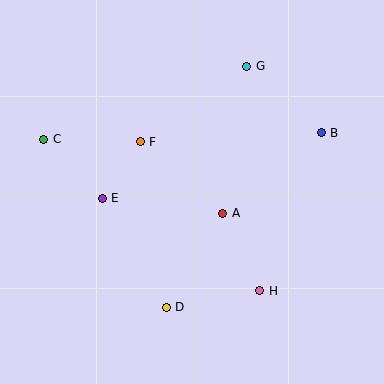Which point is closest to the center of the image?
Point A at (223, 213) is closest to the center.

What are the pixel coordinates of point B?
Point B is at (321, 133).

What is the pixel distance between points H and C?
The distance between H and C is 264 pixels.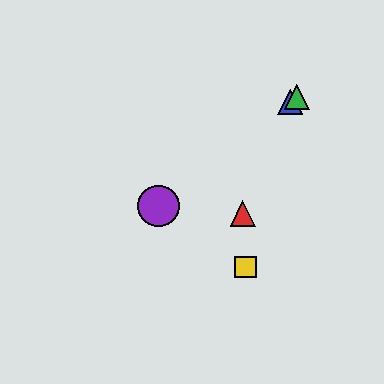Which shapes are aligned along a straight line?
The blue triangle, the green triangle, the purple circle are aligned along a straight line.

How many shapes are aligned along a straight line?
3 shapes (the blue triangle, the green triangle, the purple circle) are aligned along a straight line.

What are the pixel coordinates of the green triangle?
The green triangle is at (297, 97).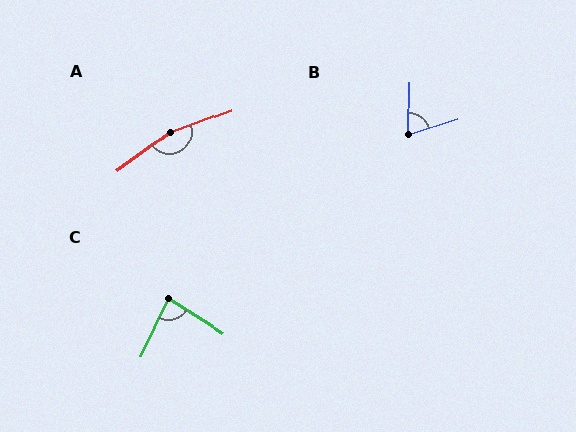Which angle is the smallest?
B, at approximately 70 degrees.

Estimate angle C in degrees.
Approximately 83 degrees.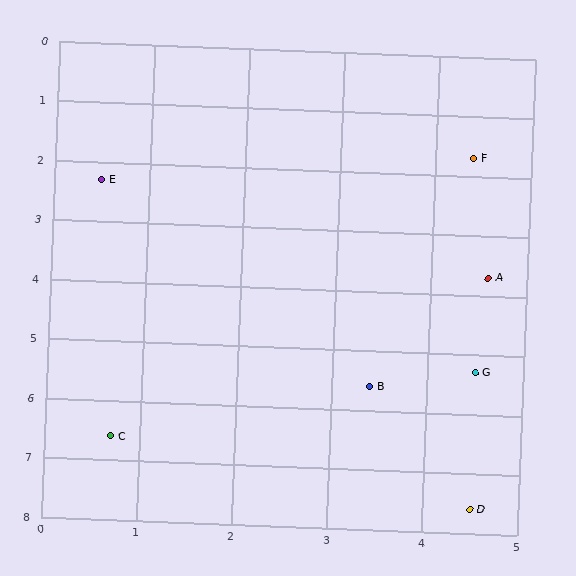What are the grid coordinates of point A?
Point A is at approximately (4.6, 3.7).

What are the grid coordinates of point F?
Point F is at approximately (4.4, 1.7).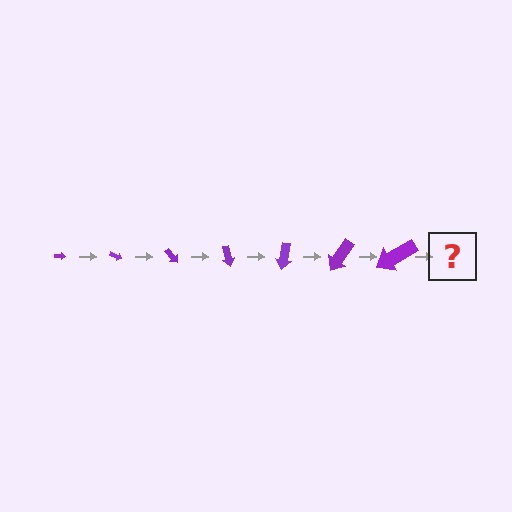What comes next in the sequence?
The next element should be an arrow, larger than the previous one and rotated 175 degrees from the start.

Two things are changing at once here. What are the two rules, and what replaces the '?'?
The two rules are that the arrow grows larger each step and it rotates 25 degrees each step. The '?' should be an arrow, larger than the previous one and rotated 175 degrees from the start.